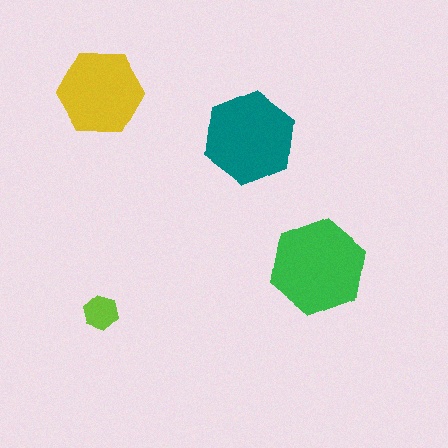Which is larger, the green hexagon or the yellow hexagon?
The green one.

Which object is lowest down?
The lime hexagon is bottommost.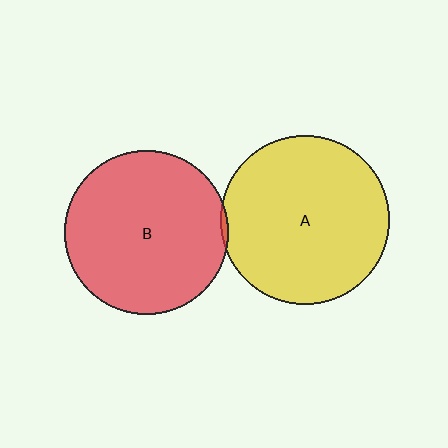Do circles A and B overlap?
Yes.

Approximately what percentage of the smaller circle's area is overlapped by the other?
Approximately 5%.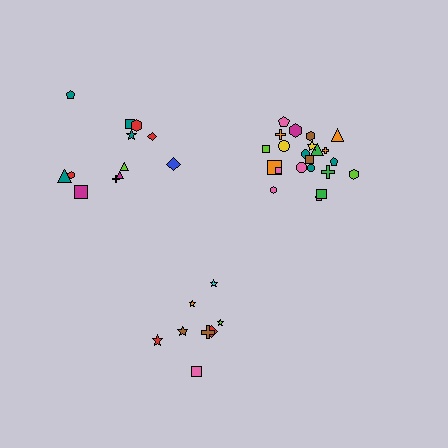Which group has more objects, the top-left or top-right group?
The top-right group.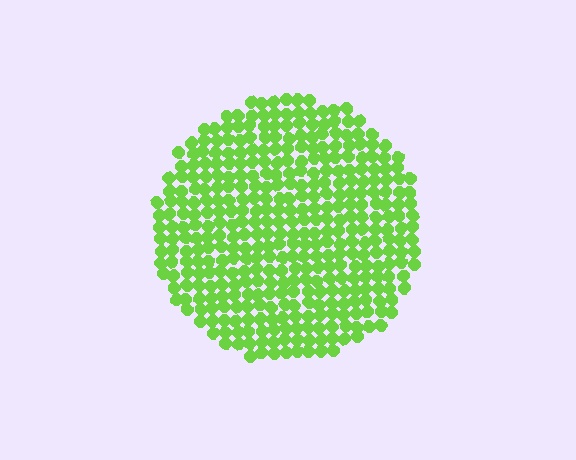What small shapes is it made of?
It is made of small circles.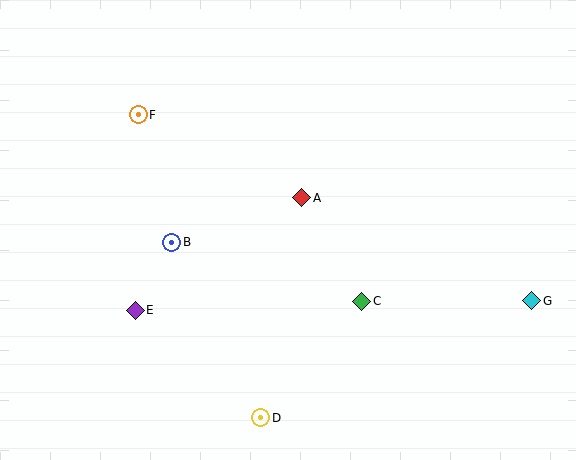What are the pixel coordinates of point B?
Point B is at (172, 242).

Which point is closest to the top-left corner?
Point F is closest to the top-left corner.